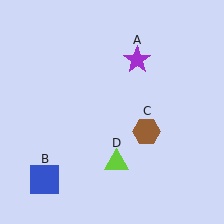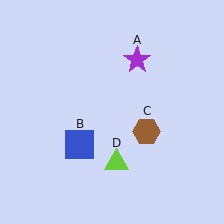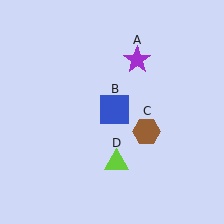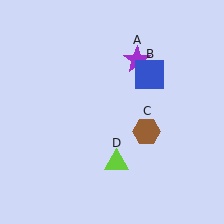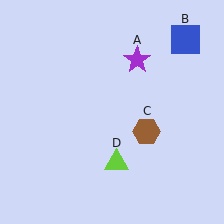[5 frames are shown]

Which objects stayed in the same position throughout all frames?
Purple star (object A) and brown hexagon (object C) and lime triangle (object D) remained stationary.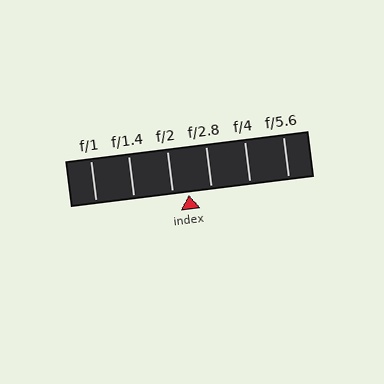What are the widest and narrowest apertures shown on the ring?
The widest aperture shown is f/1 and the narrowest is f/5.6.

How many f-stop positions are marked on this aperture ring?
There are 6 f-stop positions marked.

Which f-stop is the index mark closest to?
The index mark is closest to f/2.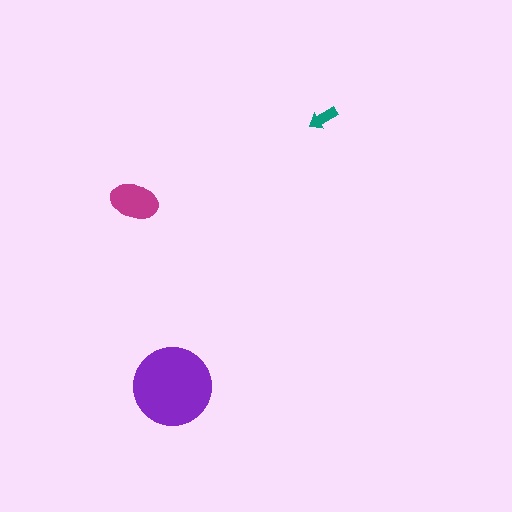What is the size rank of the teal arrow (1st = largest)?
3rd.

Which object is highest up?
The teal arrow is topmost.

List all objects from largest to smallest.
The purple circle, the magenta ellipse, the teal arrow.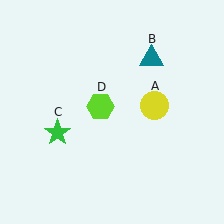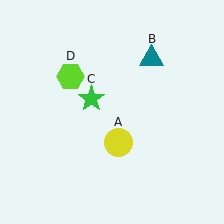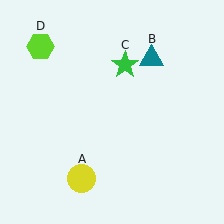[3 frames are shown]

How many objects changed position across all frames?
3 objects changed position: yellow circle (object A), green star (object C), lime hexagon (object D).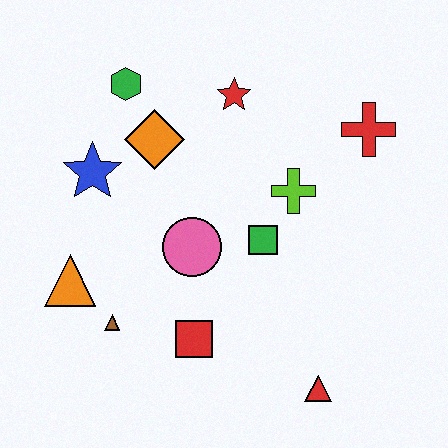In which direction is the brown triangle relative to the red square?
The brown triangle is to the left of the red square.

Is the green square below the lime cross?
Yes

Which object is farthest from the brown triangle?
The red cross is farthest from the brown triangle.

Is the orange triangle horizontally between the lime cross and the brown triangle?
No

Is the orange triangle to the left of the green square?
Yes